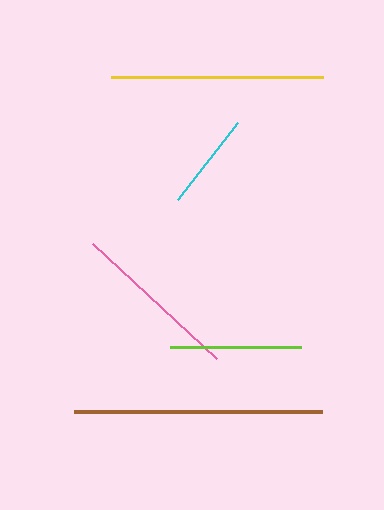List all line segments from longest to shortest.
From longest to shortest: brown, yellow, purple, pink, lime, cyan.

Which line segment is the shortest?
The cyan line is the shortest at approximately 97 pixels.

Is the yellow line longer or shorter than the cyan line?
The yellow line is longer than the cyan line.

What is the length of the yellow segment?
The yellow segment is approximately 212 pixels long.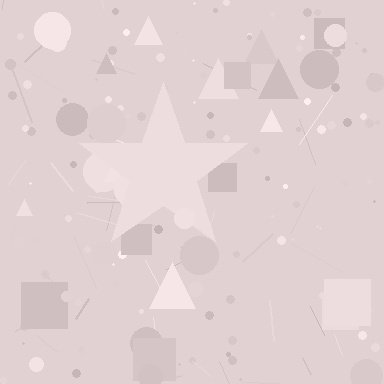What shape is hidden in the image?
A star is hidden in the image.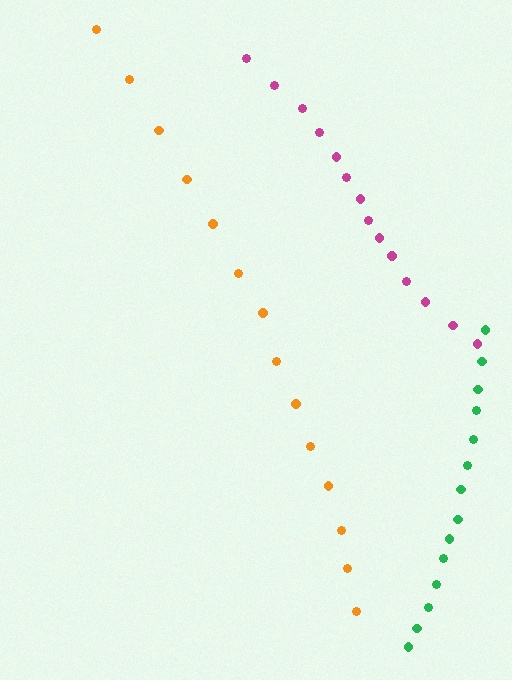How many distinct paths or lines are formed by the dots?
There are 3 distinct paths.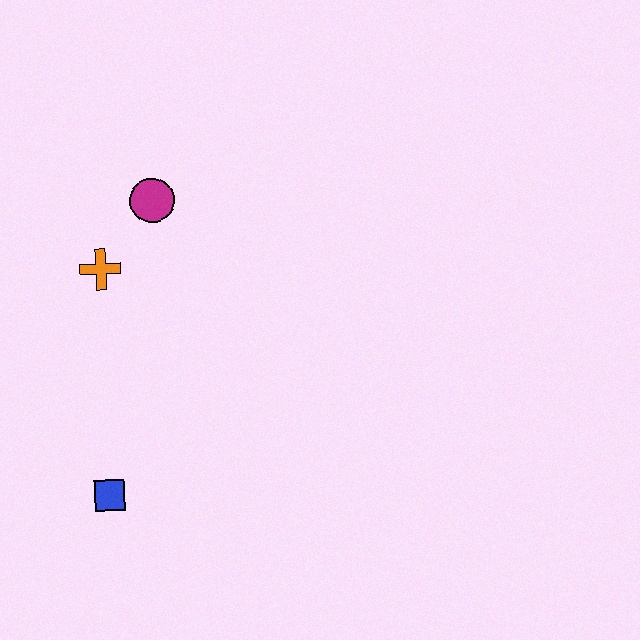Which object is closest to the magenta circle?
The orange cross is closest to the magenta circle.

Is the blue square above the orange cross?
No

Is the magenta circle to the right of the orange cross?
Yes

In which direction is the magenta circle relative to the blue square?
The magenta circle is above the blue square.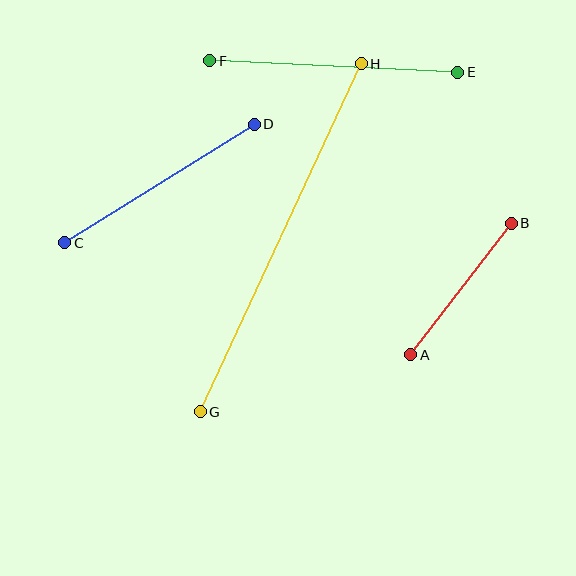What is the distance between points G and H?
The distance is approximately 383 pixels.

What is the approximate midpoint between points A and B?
The midpoint is at approximately (461, 289) pixels.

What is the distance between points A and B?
The distance is approximately 166 pixels.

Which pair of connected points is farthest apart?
Points G and H are farthest apart.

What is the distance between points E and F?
The distance is approximately 248 pixels.